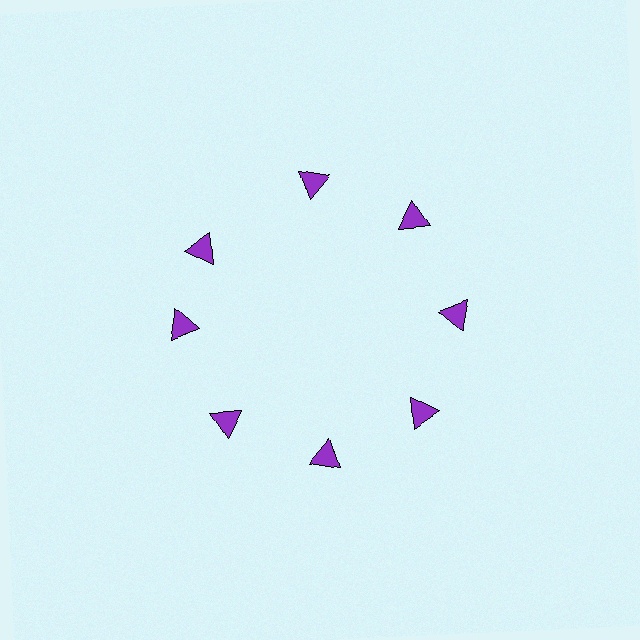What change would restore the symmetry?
The symmetry would be restored by rotating it back into even spacing with its neighbors so that all 8 triangles sit at equal angles and equal distance from the center.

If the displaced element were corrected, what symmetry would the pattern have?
It would have 8-fold rotational symmetry — the pattern would map onto itself every 45 degrees.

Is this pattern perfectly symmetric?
No. The 8 purple triangles are arranged in a ring, but one element near the 10 o'clock position is rotated out of alignment along the ring, breaking the 8-fold rotational symmetry.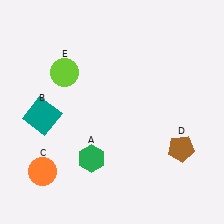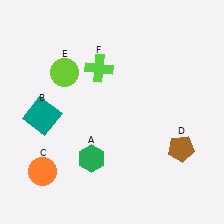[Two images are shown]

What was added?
A lime cross (F) was added in Image 2.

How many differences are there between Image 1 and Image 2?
There is 1 difference between the two images.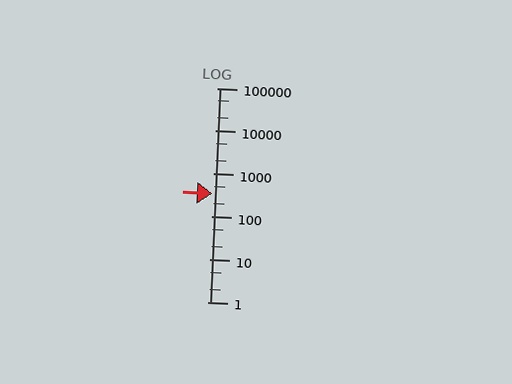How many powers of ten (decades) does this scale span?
The scale spans 5 decades, from 1 to 100000.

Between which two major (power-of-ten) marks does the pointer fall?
The pointer is between 100 and 1000.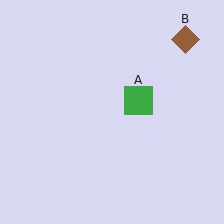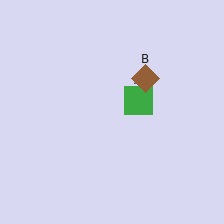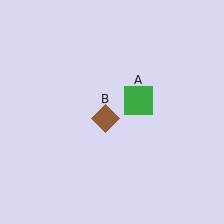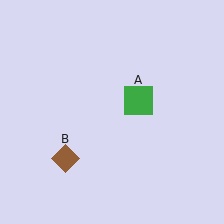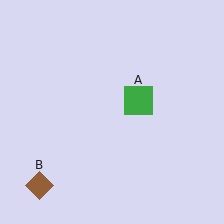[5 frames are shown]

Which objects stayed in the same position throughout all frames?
Green square (object A) remained stationary.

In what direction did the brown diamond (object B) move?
The brown diamond (object B) moved down and to the left.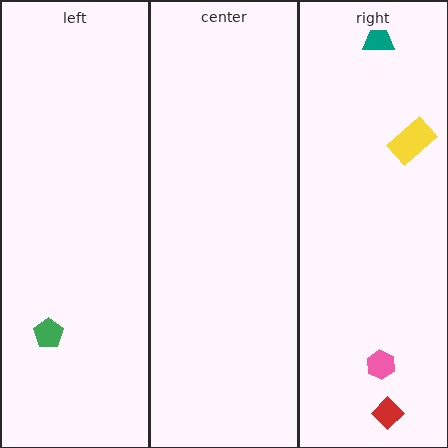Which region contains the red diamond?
The right region.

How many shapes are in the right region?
4.